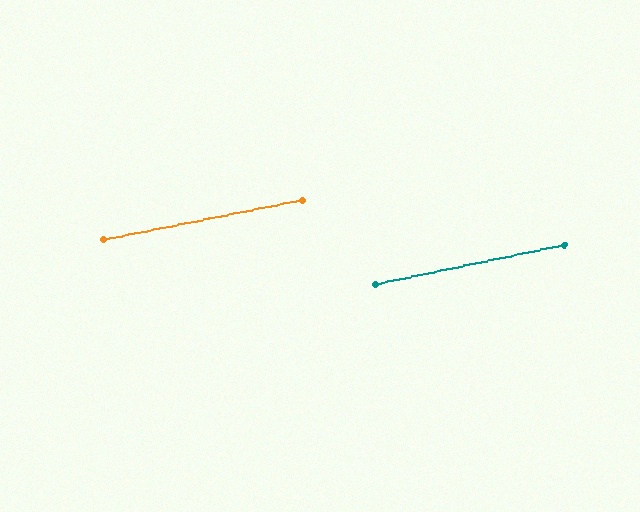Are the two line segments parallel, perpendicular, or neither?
Parallel — their directions differ by only 0.7°.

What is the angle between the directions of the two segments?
Approximately 1 degree.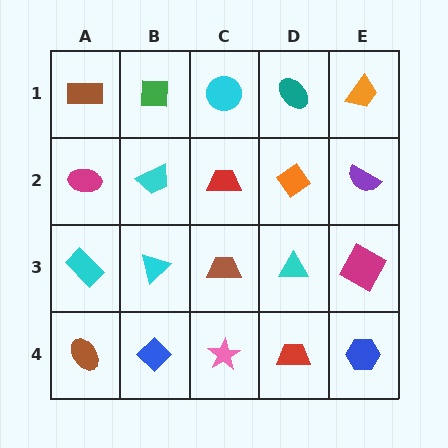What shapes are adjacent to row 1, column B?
A cyan trapezoid (row 2, column B), a brown rectangle (row 1, column A), a cyan circle (row 1, column C).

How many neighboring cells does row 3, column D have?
4.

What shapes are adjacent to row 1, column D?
An orange diamond (row 2, column D), a cyan circle (row 1, column C), an orange trapezoid (row 1, column E).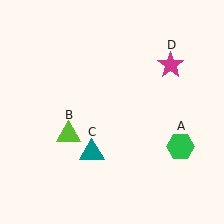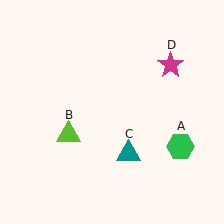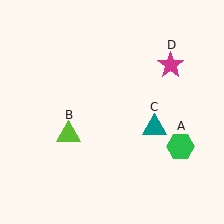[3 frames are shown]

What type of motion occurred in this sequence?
The teal triangle (object C) rotated counterclockwise around the center of the scene.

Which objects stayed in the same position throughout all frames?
Green hexagon (object A) and lime triangle (object B) and magenta star (object D) remained stationary.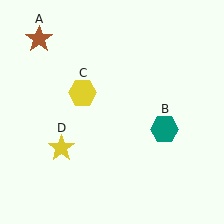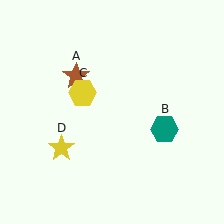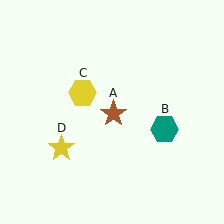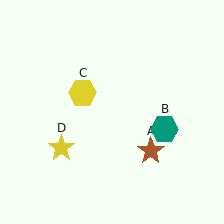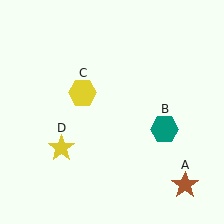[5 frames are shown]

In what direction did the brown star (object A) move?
The brown star (object A) moved down and to the right.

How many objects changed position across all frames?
1 object changed position: brown star (object A).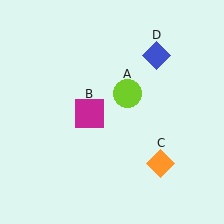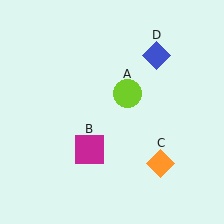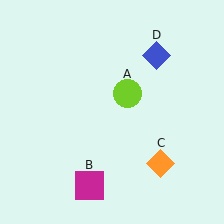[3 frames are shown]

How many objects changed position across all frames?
1 object changed position: magenta square (object B).